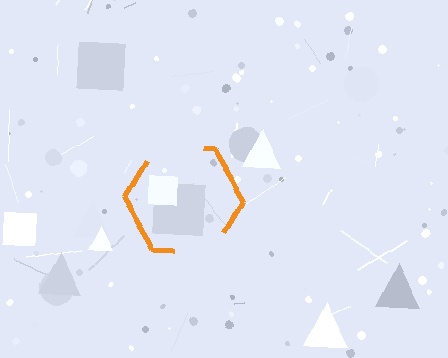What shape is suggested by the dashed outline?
The dashed outline suggests a hexagon.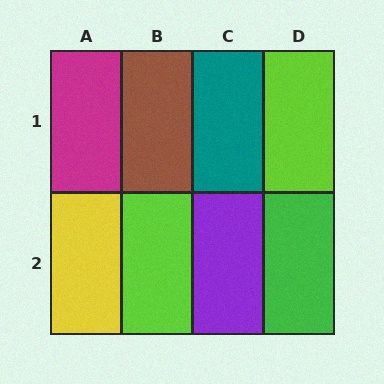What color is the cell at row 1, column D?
Lime.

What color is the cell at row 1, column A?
Magenta.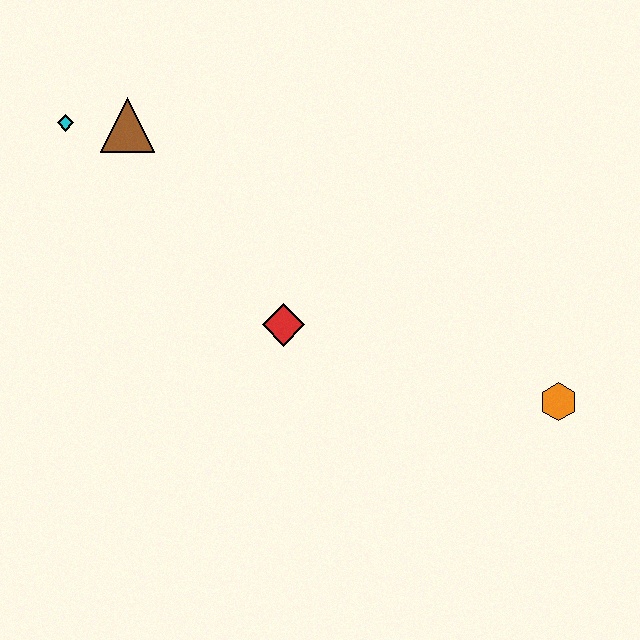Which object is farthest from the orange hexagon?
The cyan diamond is farthest from the orange hexagon.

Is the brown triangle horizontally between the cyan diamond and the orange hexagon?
Yes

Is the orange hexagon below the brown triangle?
Yes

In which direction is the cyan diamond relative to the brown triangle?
The cyan diamond is to the left of the brown triangle.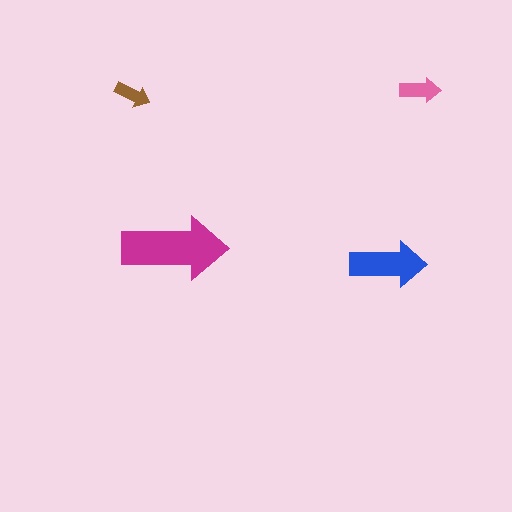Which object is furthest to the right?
The pink arrow is rightmost.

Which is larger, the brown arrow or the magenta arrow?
The magenta one.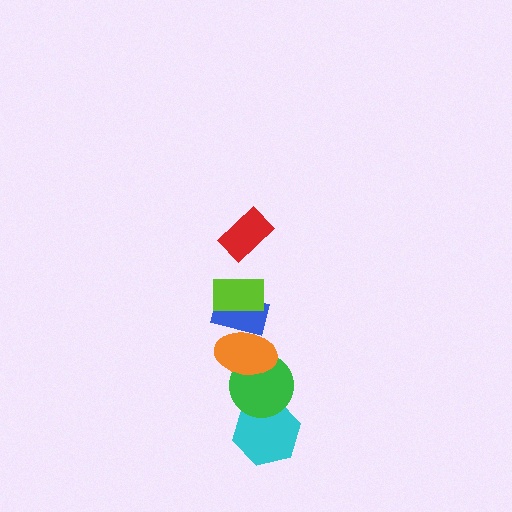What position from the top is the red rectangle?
The red rectangle is 1st from the top.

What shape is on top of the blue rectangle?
The lime rectangle is on top of the blue rectangle.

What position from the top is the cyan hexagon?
The cyan hexagon is 6th from the top.